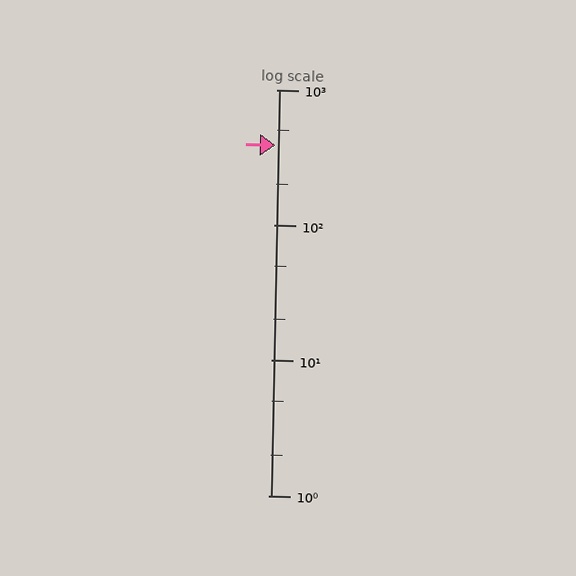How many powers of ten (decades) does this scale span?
The scale spans 3 decades, from 1 to 1000.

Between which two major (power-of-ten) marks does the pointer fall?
The pointer is between 100 and 1000.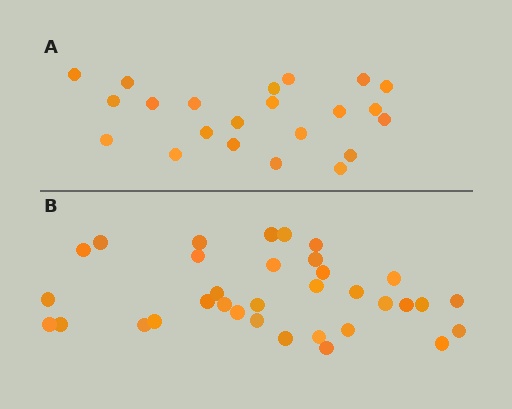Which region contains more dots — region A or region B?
Region B (the bottom region) has more dots.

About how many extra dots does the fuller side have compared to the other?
Region B has roughly 12 or so more dots than region A.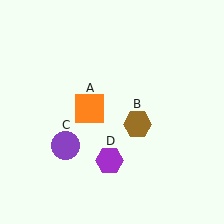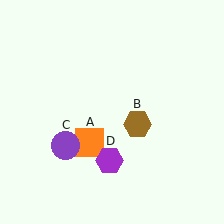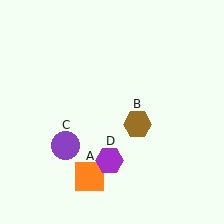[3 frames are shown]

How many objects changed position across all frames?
1 object changed position: orange square (object A).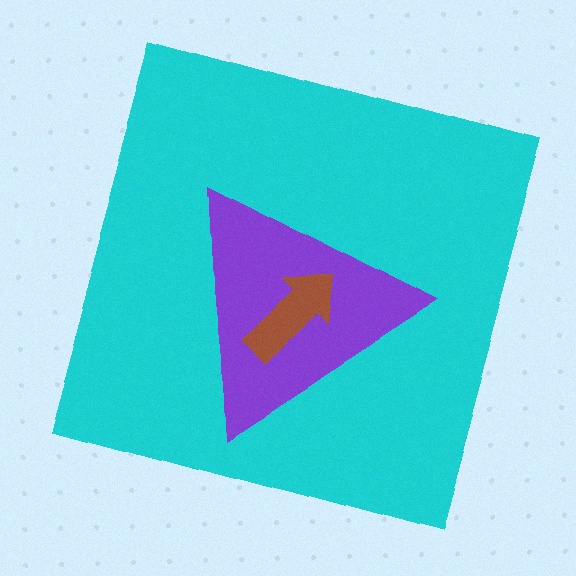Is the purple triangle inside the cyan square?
Yes.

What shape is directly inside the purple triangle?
The brown arrow.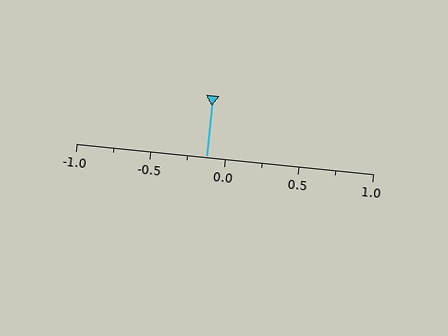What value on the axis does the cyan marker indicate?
The marker indicates approximately -0.12.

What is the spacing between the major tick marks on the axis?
The major ticks are spaced 0.5 apart.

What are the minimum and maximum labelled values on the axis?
The axis runs from -1.0 to 1.0.